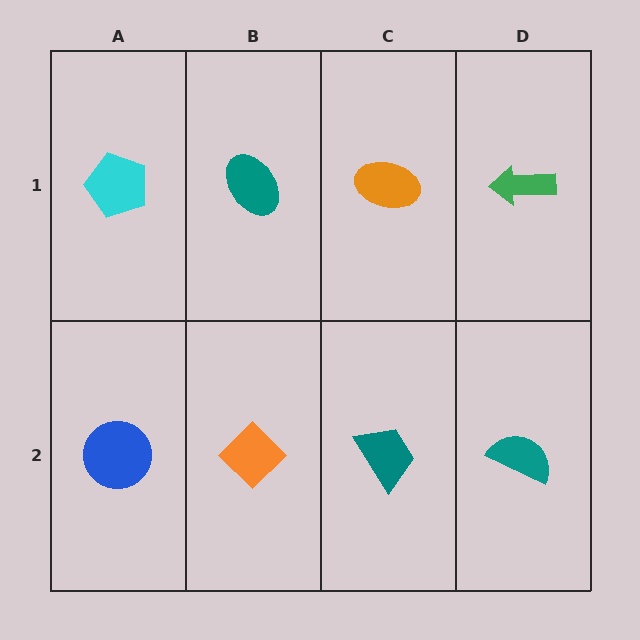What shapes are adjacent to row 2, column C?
An orange ellipse (row 1, column C), an orange diamond (row 2, column B), a teal semicircle (row 2, column D).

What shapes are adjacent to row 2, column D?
A green arrow (row 1, column D), a teal trapezoid (row 2, column C).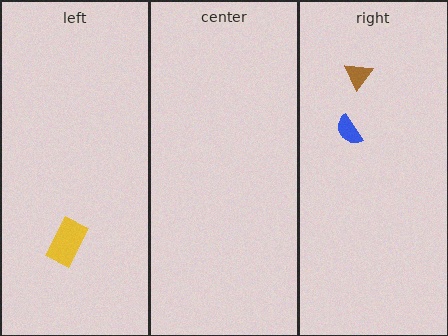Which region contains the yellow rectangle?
The left region.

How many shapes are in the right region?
2.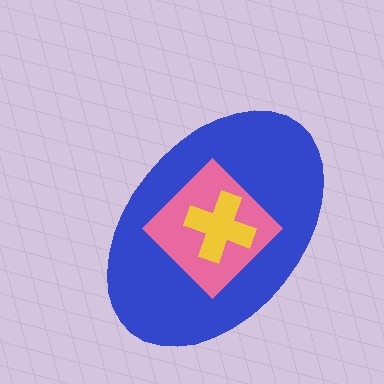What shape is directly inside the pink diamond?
The yellow cross.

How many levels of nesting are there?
3.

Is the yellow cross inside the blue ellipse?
Yes.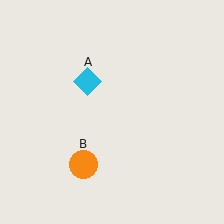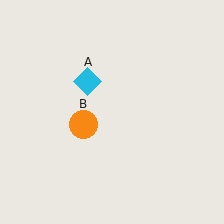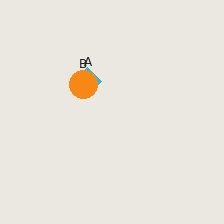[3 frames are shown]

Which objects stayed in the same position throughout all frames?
Cyan diamond (object A) remained stationary.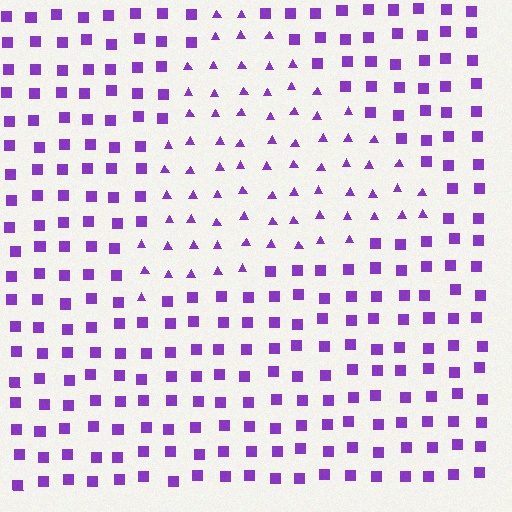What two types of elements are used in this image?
The image uses triangles inside the triangle region and squares outside it.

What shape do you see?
I see a triangle.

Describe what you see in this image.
The image is filled with small purple elements arranged in a uniform grid. A triangle-shaped region contains triangles, while the surrounding area contains squares. The boundary is defined purely by the change in element shape.